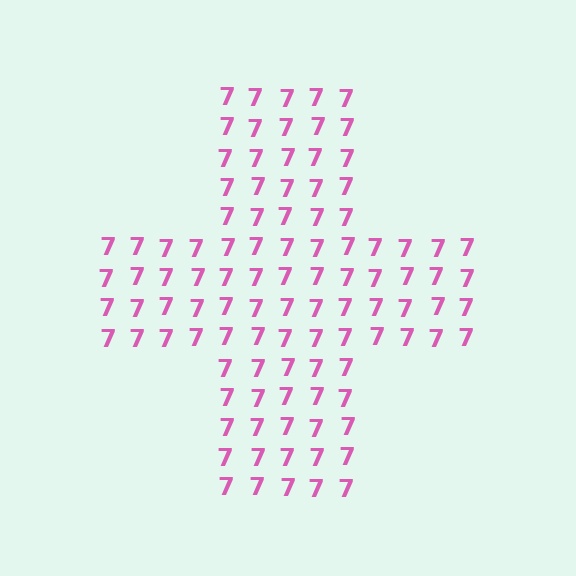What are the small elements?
The small elements are digit 7's.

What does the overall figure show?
The overall figure shows a cross.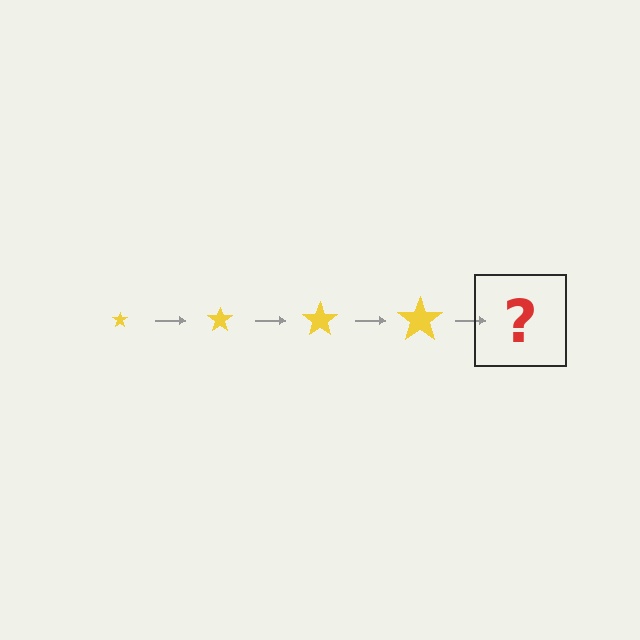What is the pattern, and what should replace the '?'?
The pattern is that the star gets progressively larger each step. The '?' should be a yellow star, larger than the previous one.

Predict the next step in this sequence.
The next step is a yellow star, larger than the previous one.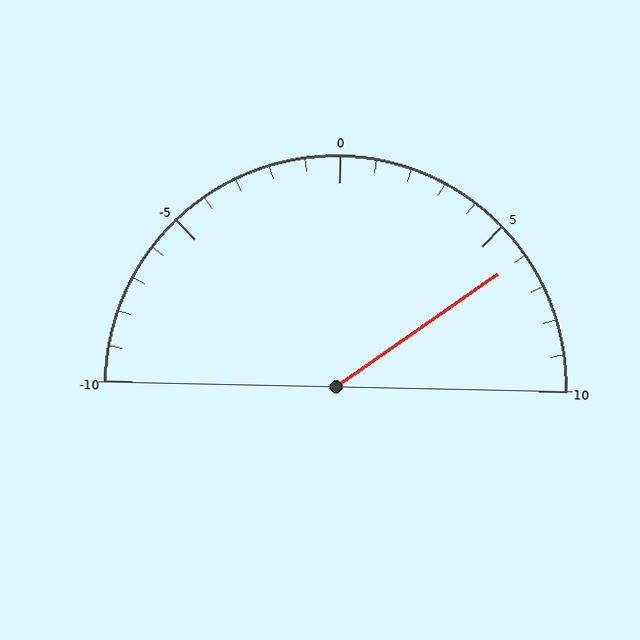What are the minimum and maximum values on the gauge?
The gauge ranges from -10 to 10.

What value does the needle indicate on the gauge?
The needle indicates approximately 6.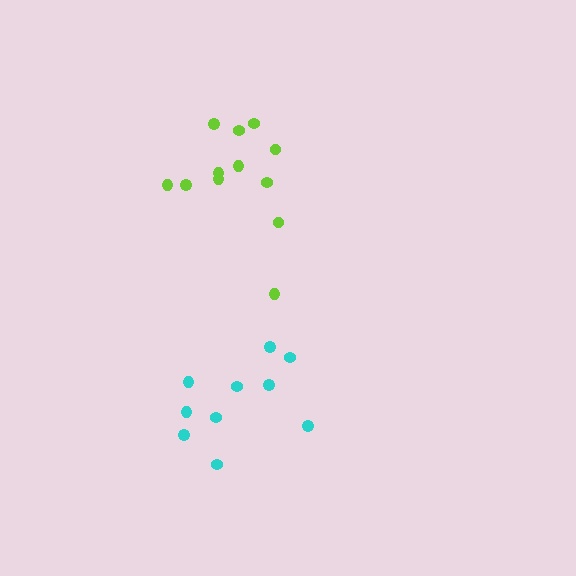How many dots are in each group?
Group 1: 12 dots, Group 2: 10 dots (22 total).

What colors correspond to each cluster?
The clusters are colored: lime, cyan.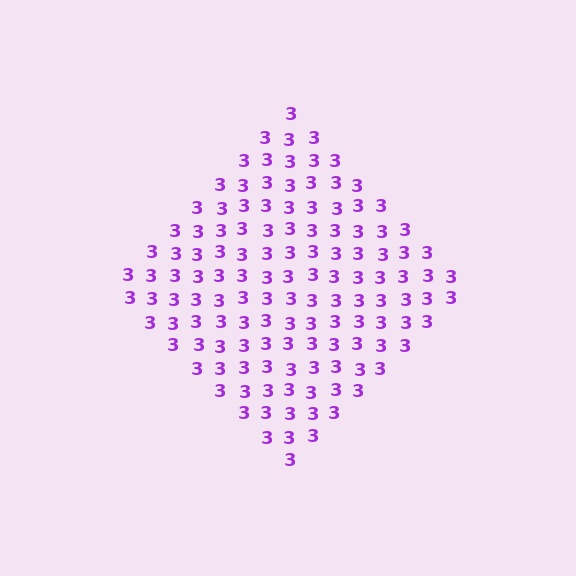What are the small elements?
The small elements are digit 3's.